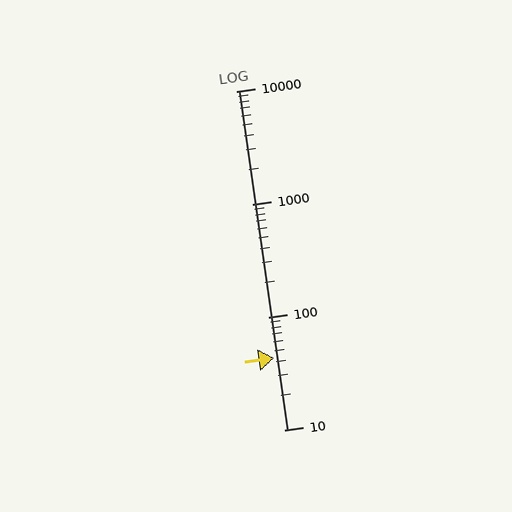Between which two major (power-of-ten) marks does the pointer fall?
The pointer is between 10 and 100.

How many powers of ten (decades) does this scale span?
The scale spans 3 decades, from 10 to 10000.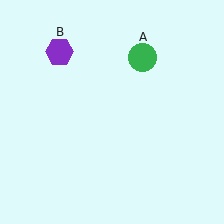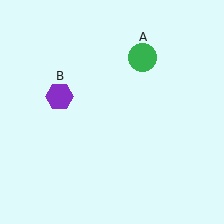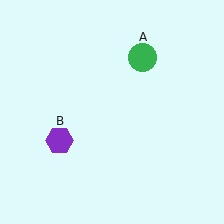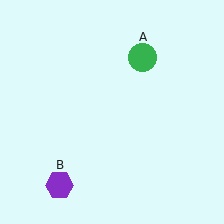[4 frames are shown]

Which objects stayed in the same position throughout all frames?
Green circle (object A) remained stationary.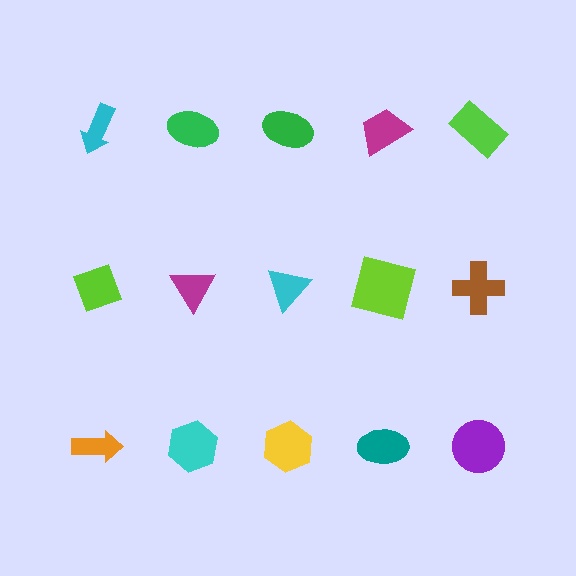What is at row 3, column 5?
A purple circle.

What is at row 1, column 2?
A green ellipse.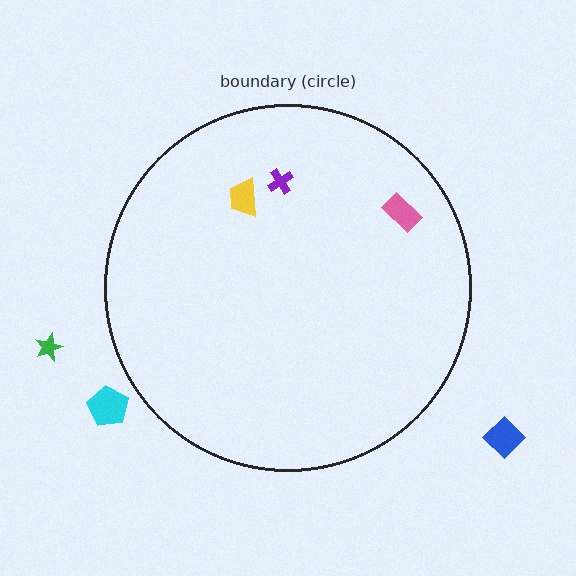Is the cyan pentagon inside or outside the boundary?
Outside.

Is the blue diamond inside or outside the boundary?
Outside.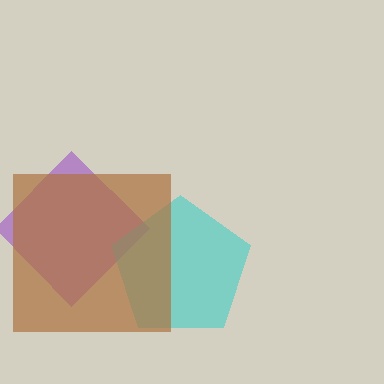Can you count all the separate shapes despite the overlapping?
Yes, there are 3 separate shapes.